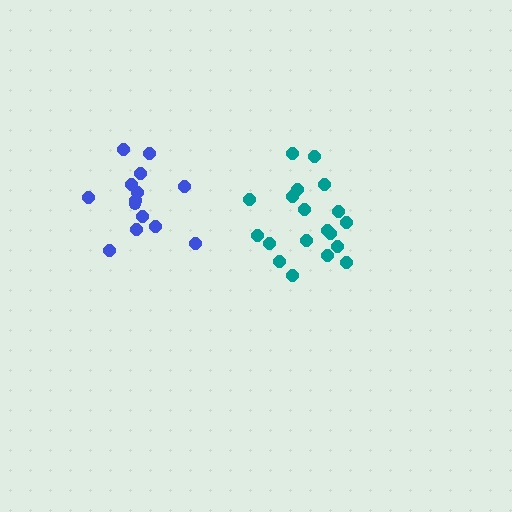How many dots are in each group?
Group 1: 19 dots, Group 2: 14 dots (33 total).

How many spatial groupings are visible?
There are 2 spatial groupings.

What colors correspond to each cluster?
The clusters are colored: teal, blue.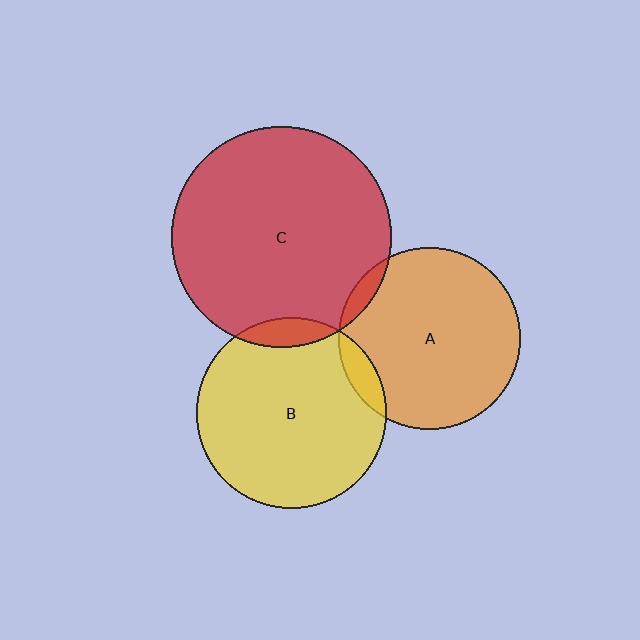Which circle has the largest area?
Circle C (red).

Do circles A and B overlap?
Yes.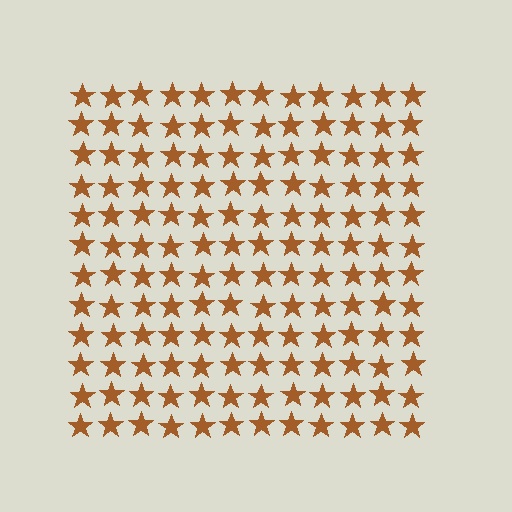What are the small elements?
The small elements are stars.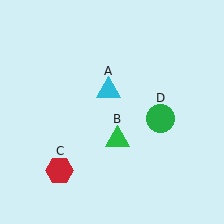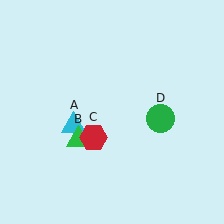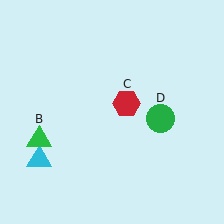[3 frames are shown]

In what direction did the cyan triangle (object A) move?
The cyan triangle (object A) moved down and to the left.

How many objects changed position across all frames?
3 objects changed position: cyan triangle (object A), green triangle (object B), red hexagon (object C).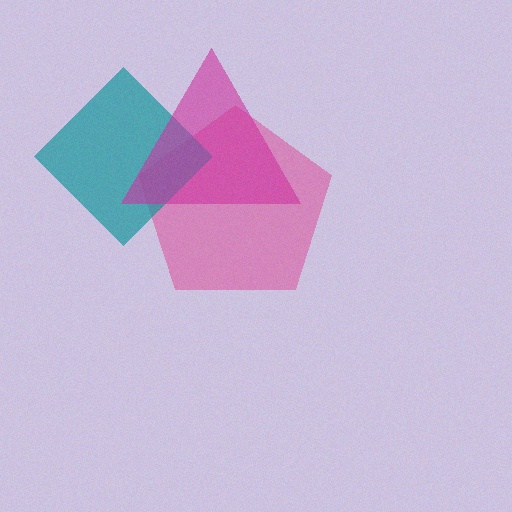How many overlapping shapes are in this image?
There are 3 overlapping shapes in the image.